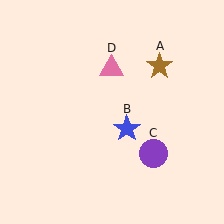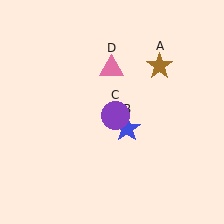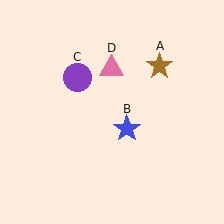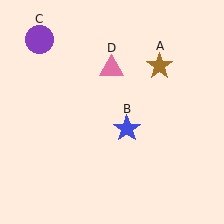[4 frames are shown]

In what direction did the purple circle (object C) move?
The purple circle (object C) moved up and to the left.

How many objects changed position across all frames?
1 object changed position: purple circle (object C).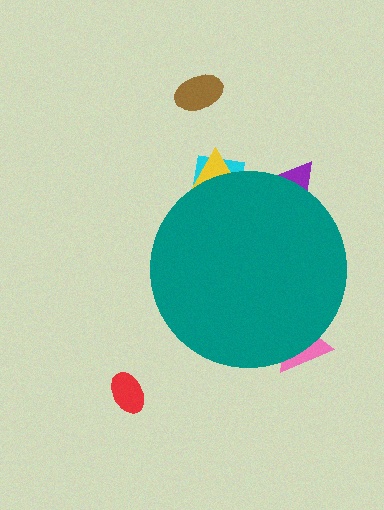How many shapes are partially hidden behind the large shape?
4 shapes are partially hidden.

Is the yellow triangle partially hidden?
Yes, the yellow triangle is partially hidden behind the teal circle.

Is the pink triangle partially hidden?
Yes, the pink triangle is partially hidden behind the teal circle.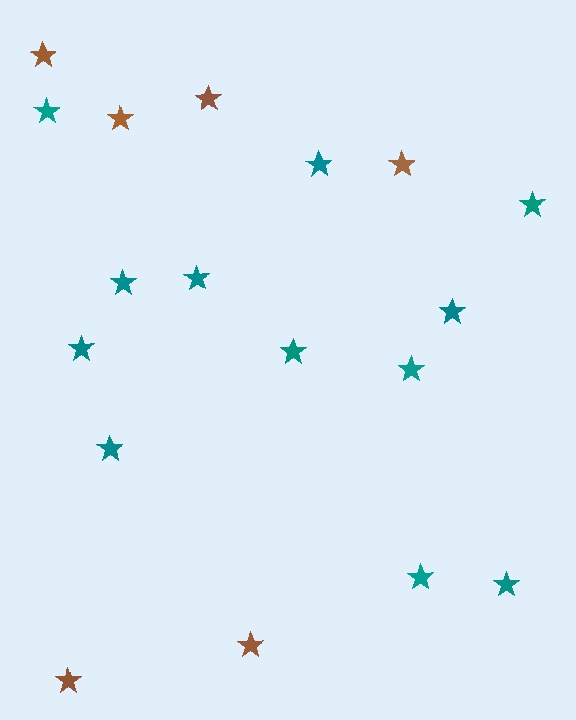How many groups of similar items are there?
There are 2 groups: one group of teal stars (12) and one group of brown stars (6).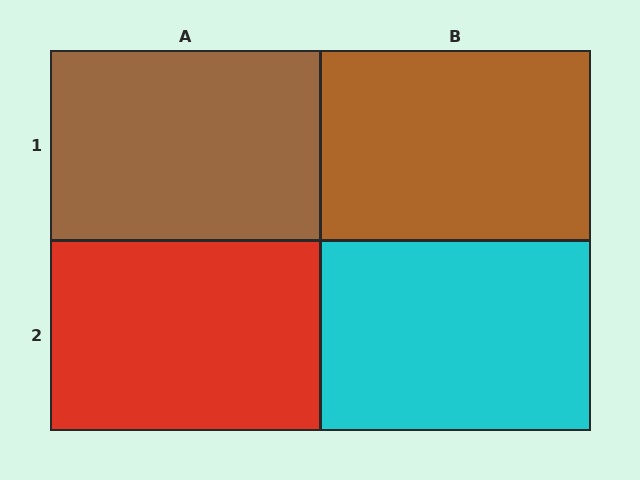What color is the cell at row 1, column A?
Brown.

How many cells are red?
1 cell is red.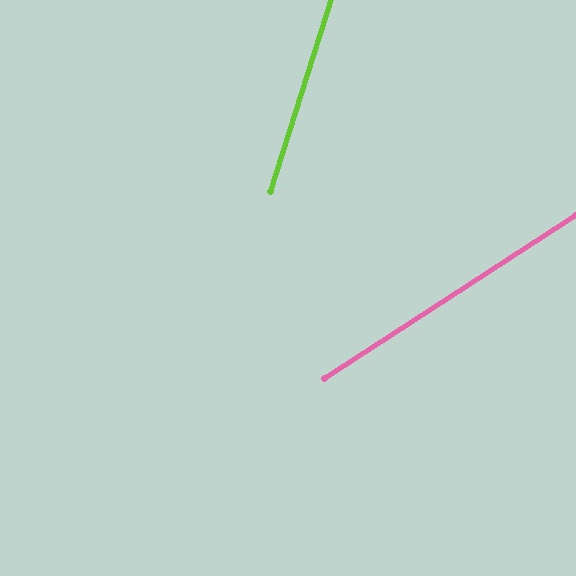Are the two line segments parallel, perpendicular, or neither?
Neither parallel nor perpendicular — they differ by about 39°.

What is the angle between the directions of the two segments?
Approximately 39 degrees.